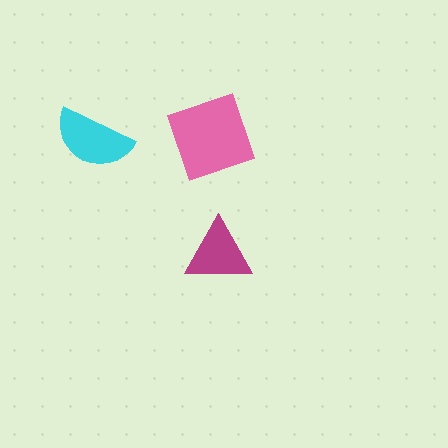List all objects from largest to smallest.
The pink diamond, the cyan semicircle, the magenta triangle.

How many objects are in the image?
There are 3 objects in the image.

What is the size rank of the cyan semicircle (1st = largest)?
2nd.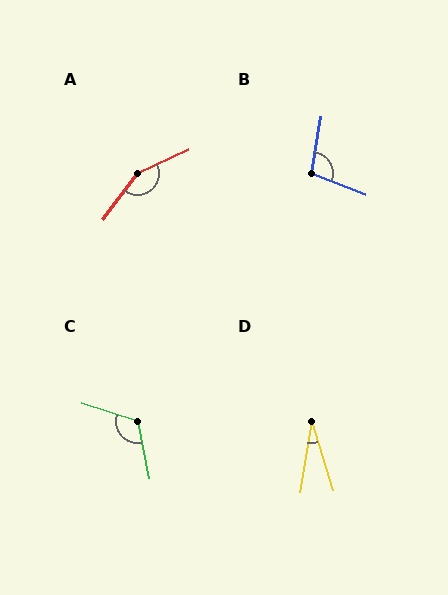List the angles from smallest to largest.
D (26°), B (102°), C (119°), A (152°).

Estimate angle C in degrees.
Approximately 119 degrees.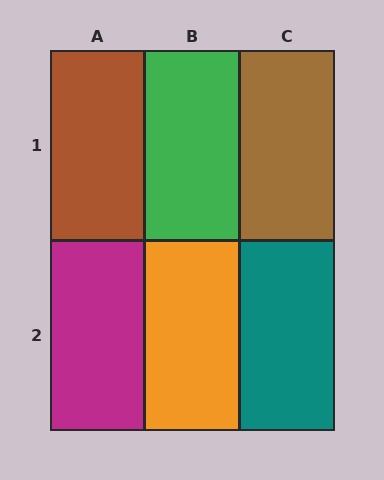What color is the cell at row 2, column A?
Magenta.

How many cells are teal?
1 cell is teal.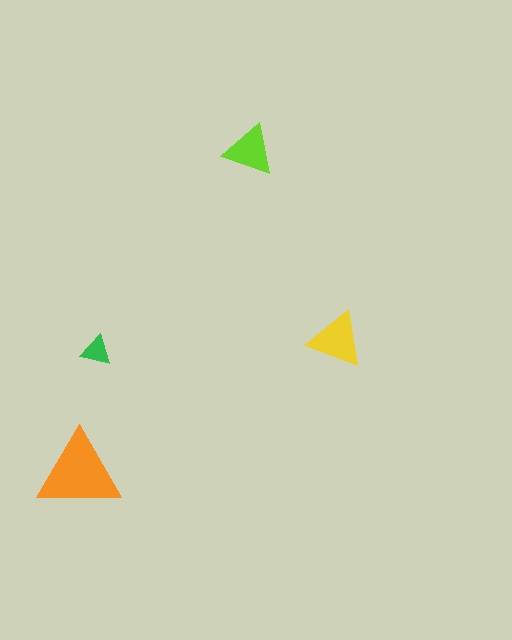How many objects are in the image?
There are 4 objects in the image.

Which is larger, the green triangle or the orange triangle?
The orange one.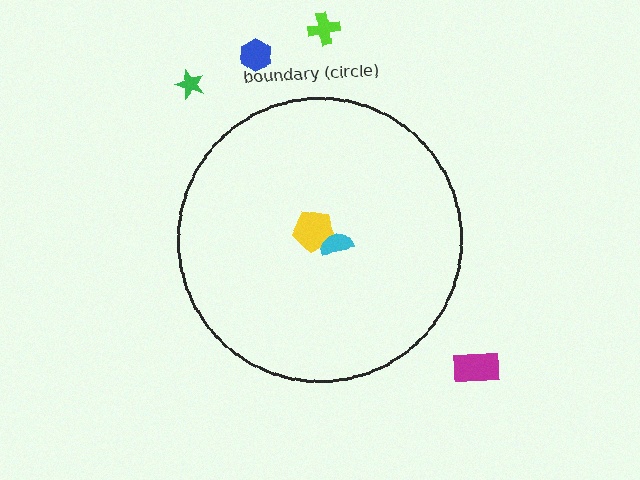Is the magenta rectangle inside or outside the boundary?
Outside.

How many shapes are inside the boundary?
2 inside, 4 outside.